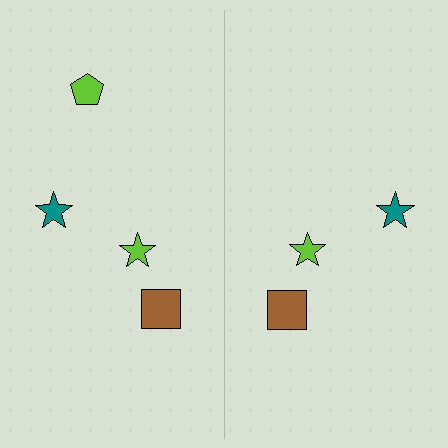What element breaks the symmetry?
A lime pentagon is missing from the right side.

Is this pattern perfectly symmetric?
No, the pattern is not perfectly symmetric. A lime pentagon is missing from the right side.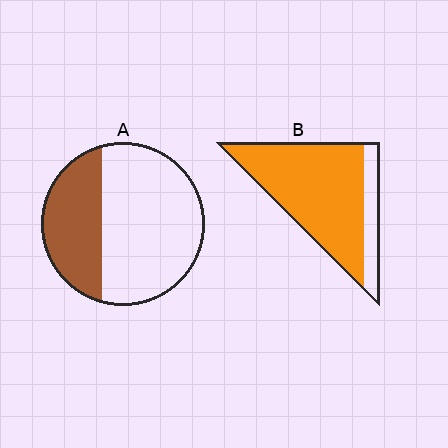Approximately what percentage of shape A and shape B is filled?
A is approximately 35% and B is approximately 80%.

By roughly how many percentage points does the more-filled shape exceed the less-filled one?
By roughly 50 percentage points (B over A).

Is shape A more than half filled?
No.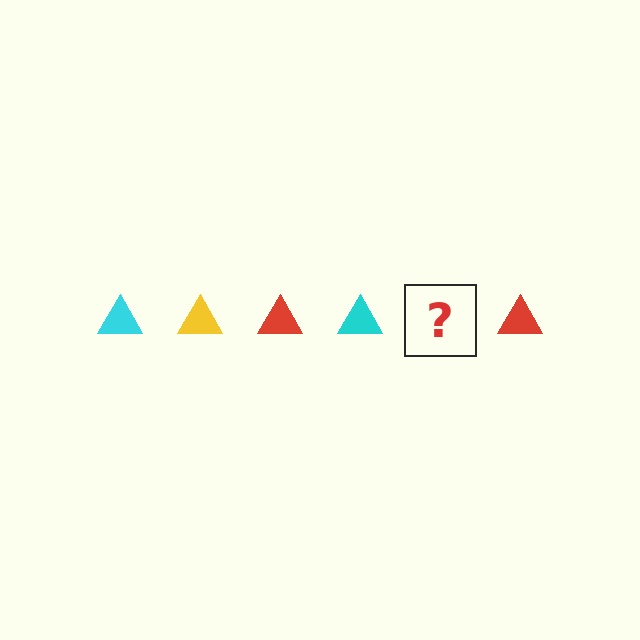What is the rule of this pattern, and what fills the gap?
The rule is that the pattern cycles through cyan, yellow, red triangles. The gap should be filled with a yellow triangle.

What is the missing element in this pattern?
The missing element is a yellow triangle.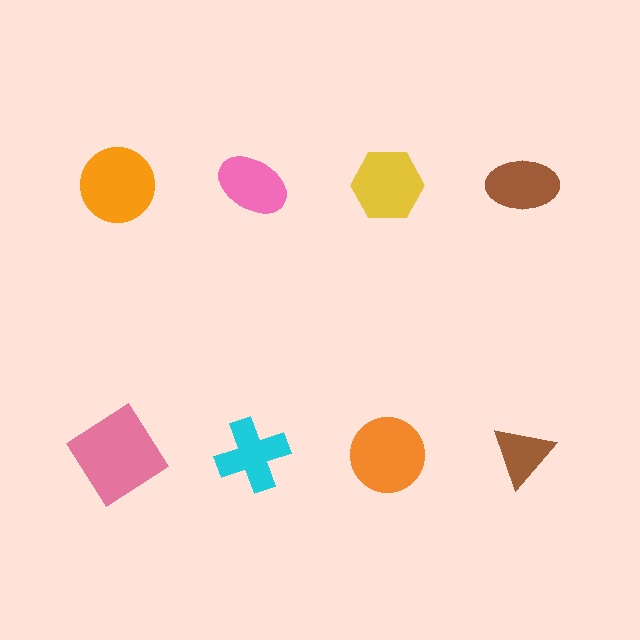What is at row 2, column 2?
A cyan cross.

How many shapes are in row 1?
4 shapes.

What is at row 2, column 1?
A pink diamond.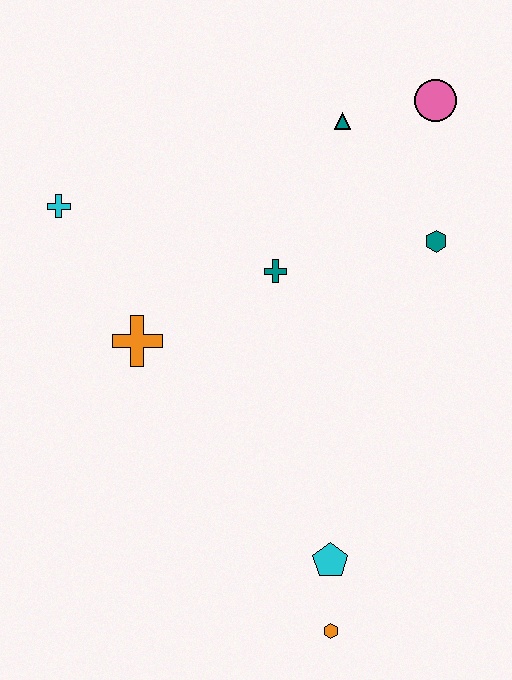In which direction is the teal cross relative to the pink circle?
The teal cross is below the pink circle.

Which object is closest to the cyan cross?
The orange cross is closest to the cyan cross.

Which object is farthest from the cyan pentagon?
The pink circle is farthest from the cyan pentagon.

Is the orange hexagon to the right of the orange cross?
Yes